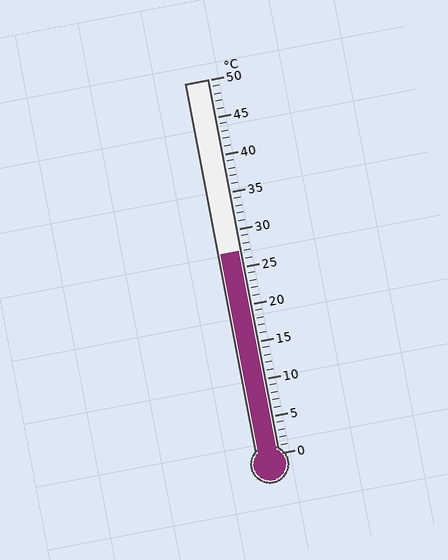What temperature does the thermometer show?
The thermometer shows approximately 27°C.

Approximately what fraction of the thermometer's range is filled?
The thermometer is filled to approximately 55% of its range.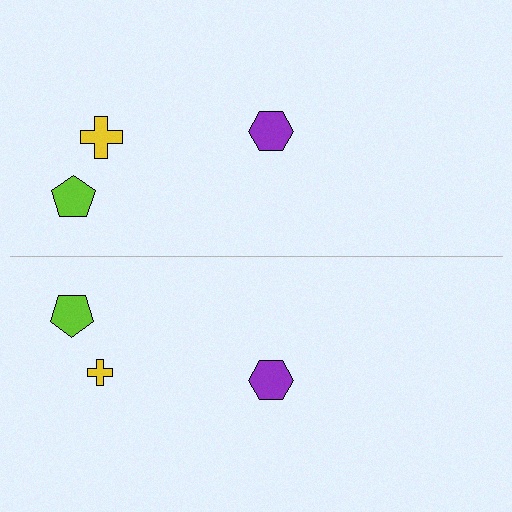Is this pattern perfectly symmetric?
No, the pattern is not perfectly symmetric. The yellow cross on the bottom side has a different size than its mirror counterpart.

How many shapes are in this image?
There are 6 shapes in this image.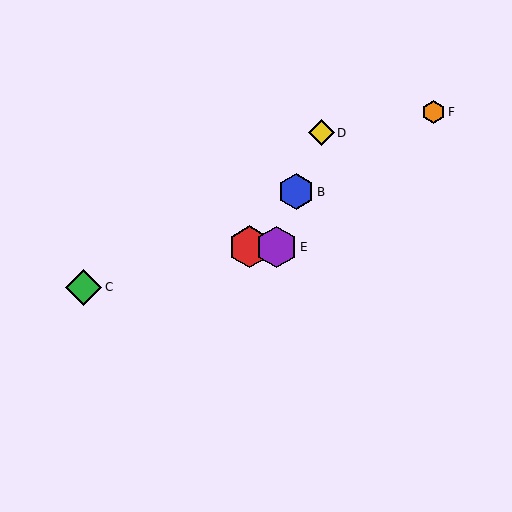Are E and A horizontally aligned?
Yes, both are at y≈247.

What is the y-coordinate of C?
Object C is at y≈287.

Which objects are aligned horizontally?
Objects A, E are aligned horizontally.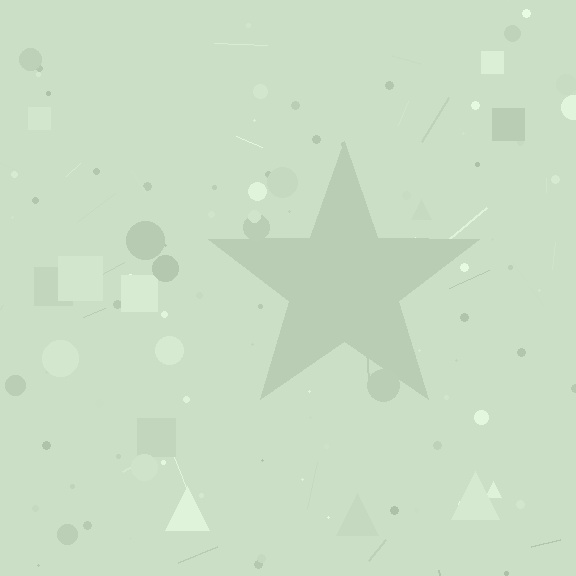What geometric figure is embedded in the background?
A star is embedded in the background.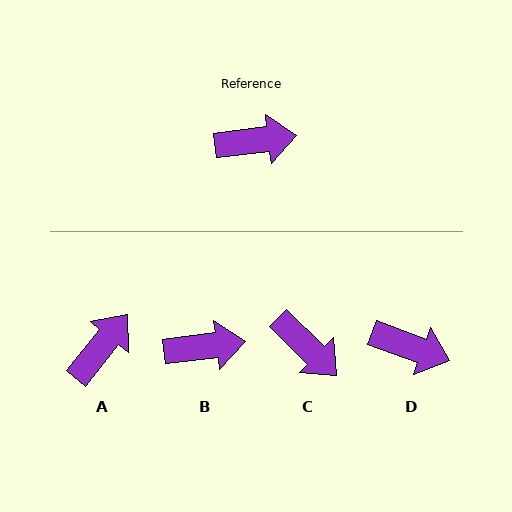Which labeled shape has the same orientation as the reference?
B.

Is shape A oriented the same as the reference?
No, it is off by about 44 degrees.